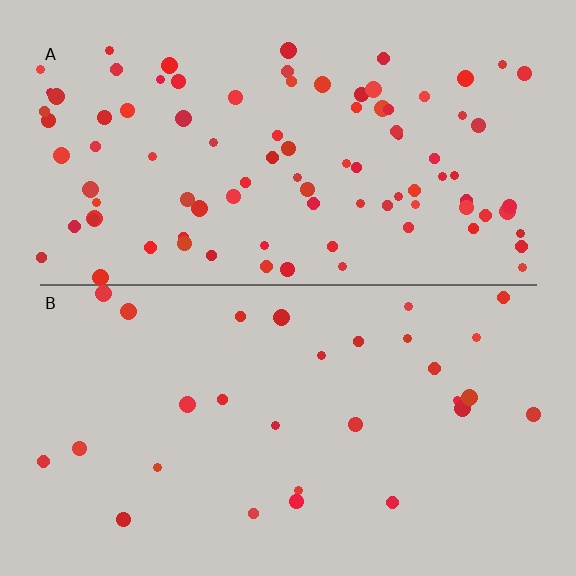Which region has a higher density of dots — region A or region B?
A (the top).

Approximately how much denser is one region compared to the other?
Approximately 3.2× — region A over region B.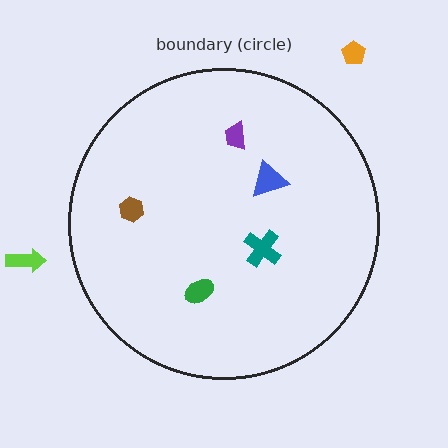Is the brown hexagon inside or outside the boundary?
Inside.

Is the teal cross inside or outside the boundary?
Inside.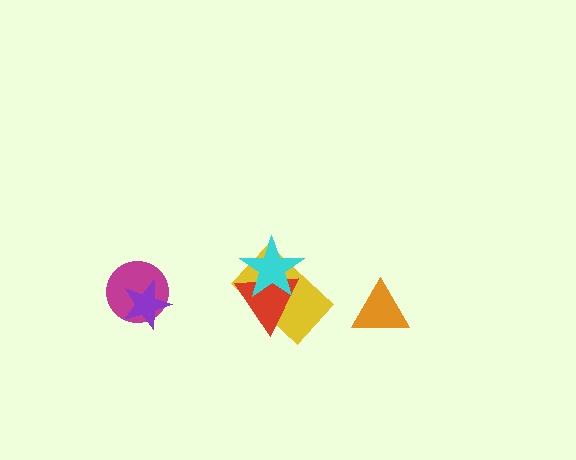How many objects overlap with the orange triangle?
0 objects overlap with the orange triangle.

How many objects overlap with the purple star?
1 object overlaps with the purple star.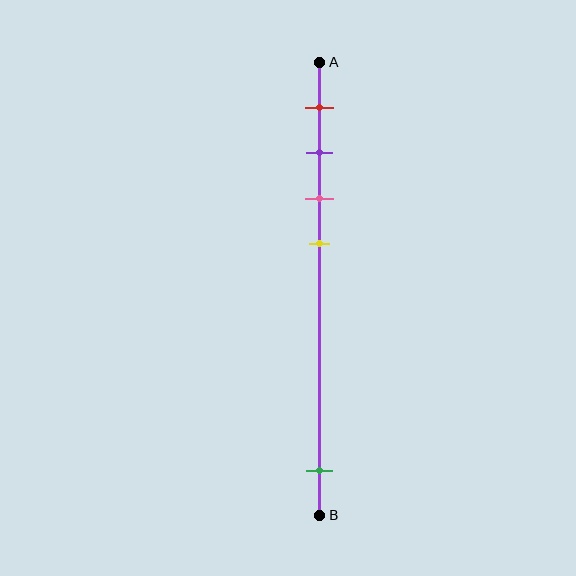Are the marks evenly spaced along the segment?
No, the marks are not evenly spaced.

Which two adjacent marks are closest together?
The purple and pink marks are the closest adjacent pair.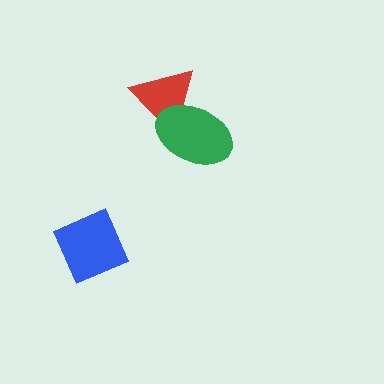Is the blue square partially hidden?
No, no other shape covers it.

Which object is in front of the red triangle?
The green ellipse is in front of the red triangle.